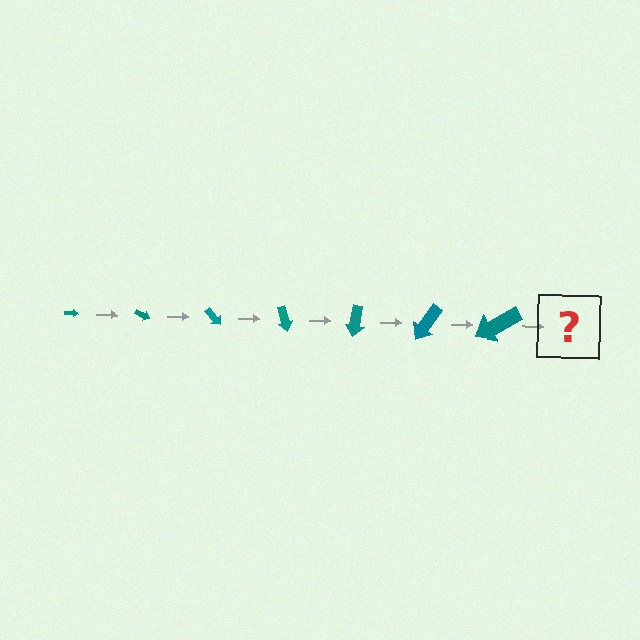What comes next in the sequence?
The next element should be an arrow, larger than the previous one and rotated 175 degrees from the start.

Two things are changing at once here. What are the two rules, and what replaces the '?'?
The two rules are that the arrow grows larger each step and it rotates 25 degrees each step. The '?' should be an arrow, larger than the previous one and rotated 175 degrees from the start.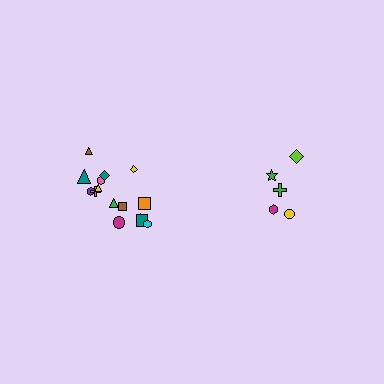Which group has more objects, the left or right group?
The left group.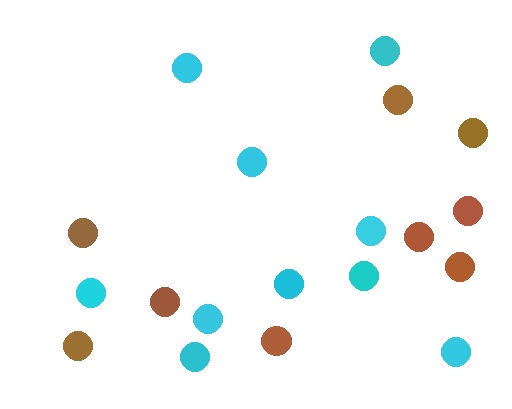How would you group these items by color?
There are 2 groups: one group of brown circles (9) and one group of cyan circles (10).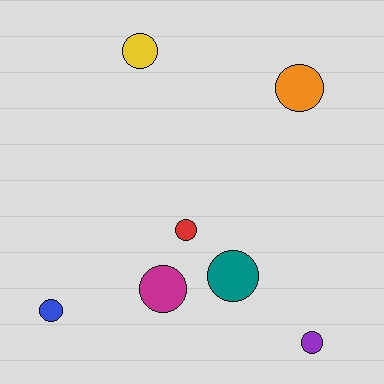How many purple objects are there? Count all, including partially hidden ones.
There is 1 purple object.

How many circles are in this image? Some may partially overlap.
There are 7 circles.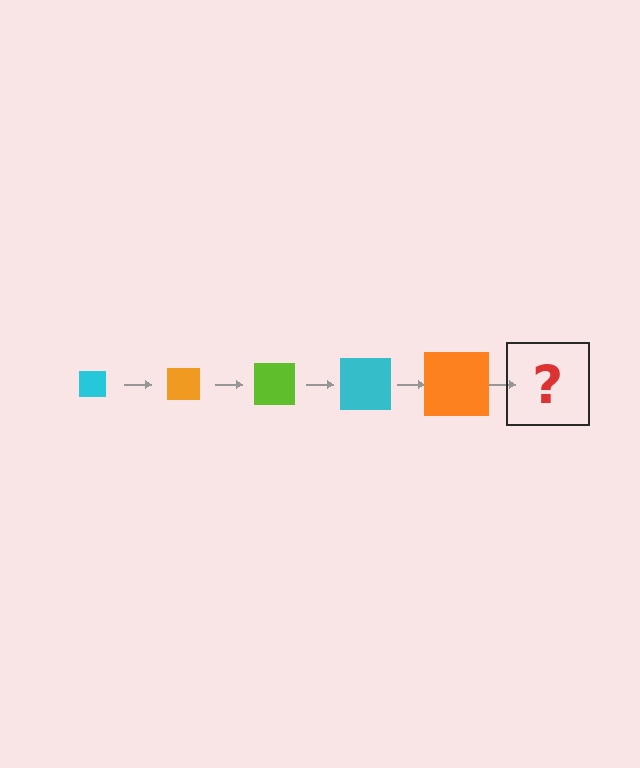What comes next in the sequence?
The next element should be a lime square, larger than the previous one.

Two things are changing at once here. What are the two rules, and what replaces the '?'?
The two rules are that the square grows larger each step and the color cycles through cyan, orange, and lime. The '?' should be a lime square, larger than the previous one.